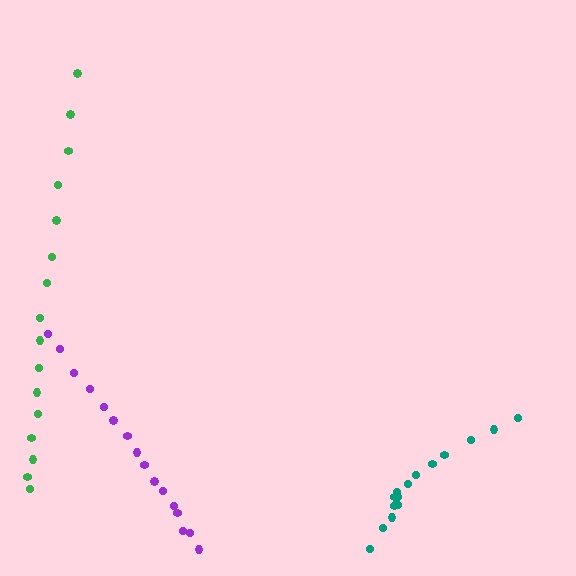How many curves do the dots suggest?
There are 3 distinct paths.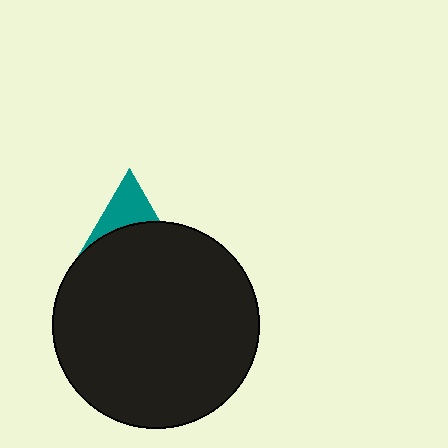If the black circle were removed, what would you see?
You would see the complete teal triangle.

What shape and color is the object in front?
The object in front is a black circle.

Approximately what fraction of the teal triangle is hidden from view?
Roughly 61% of the teal triangle is hidden behind the black circle.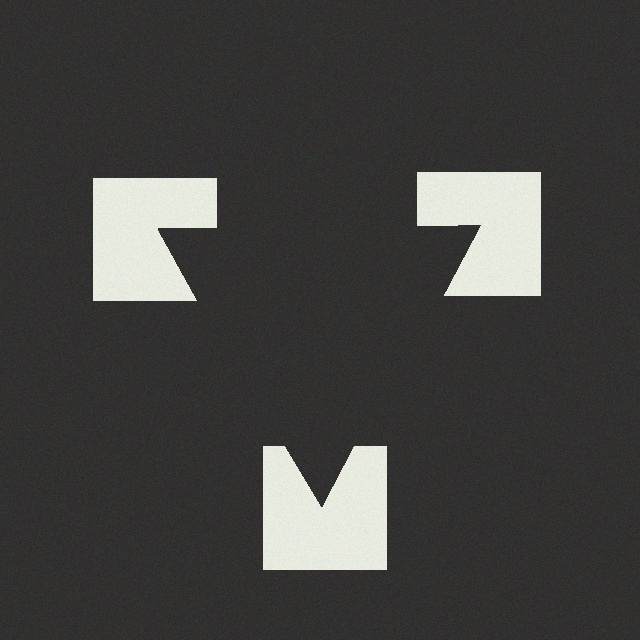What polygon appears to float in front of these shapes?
An illusory triangle — its edges are inferred from the aligned wedge cuts in the notched squares, not physically drawn.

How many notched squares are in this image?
There are 3 — one at each vertex of the illusory triangle.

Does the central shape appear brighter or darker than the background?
It typically appears slightly darker than the background, even though no actual brightness change is drawn.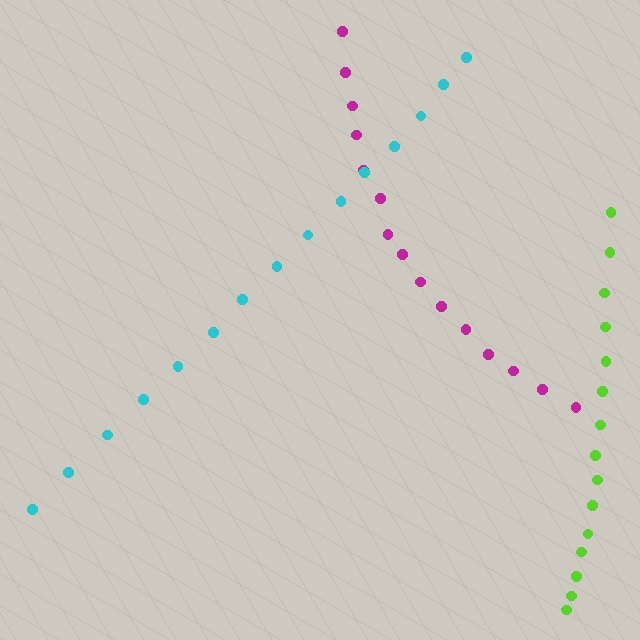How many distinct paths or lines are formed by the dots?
There are 3 distinct paths.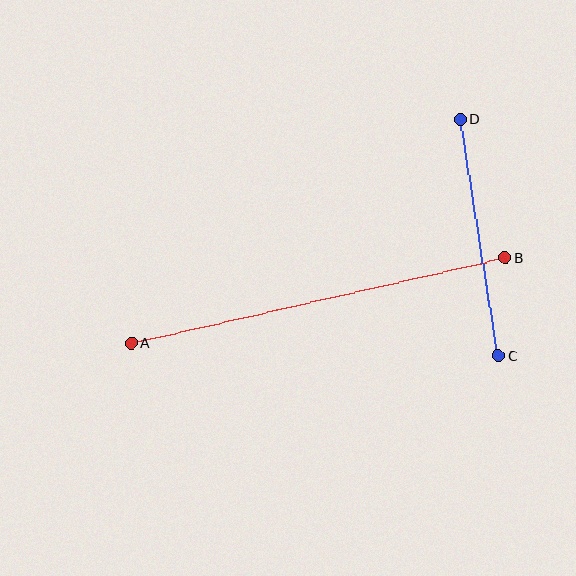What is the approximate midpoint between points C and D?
The midpoint is at approximately (479, 238) pixels.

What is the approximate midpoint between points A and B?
The midpoint is at approximately (318, 301) pixels.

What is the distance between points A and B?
The distance is approximately 383 pixels.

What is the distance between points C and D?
The distance is approximately 240 pixels.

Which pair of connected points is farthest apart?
Points A and B are farthest apart.